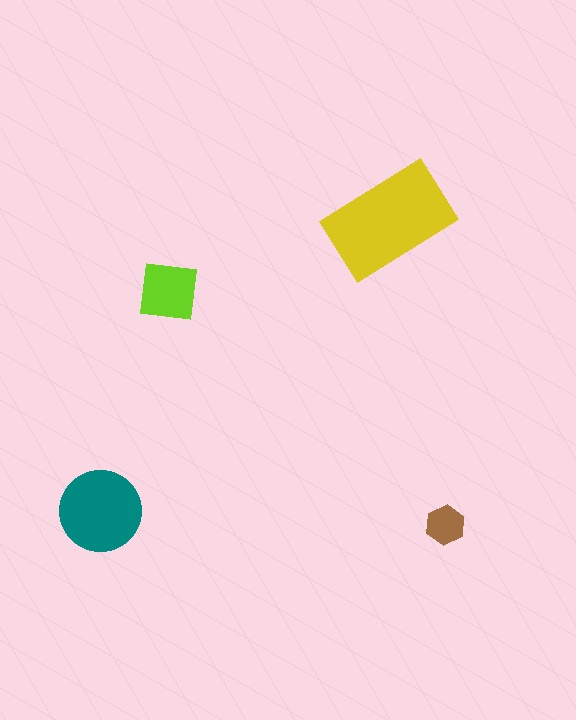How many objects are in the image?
There are 4 objects in the image.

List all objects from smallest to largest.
The brown hexagon, the lime square, the teal circle, the yellow rectangle.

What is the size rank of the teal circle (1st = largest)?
2nd.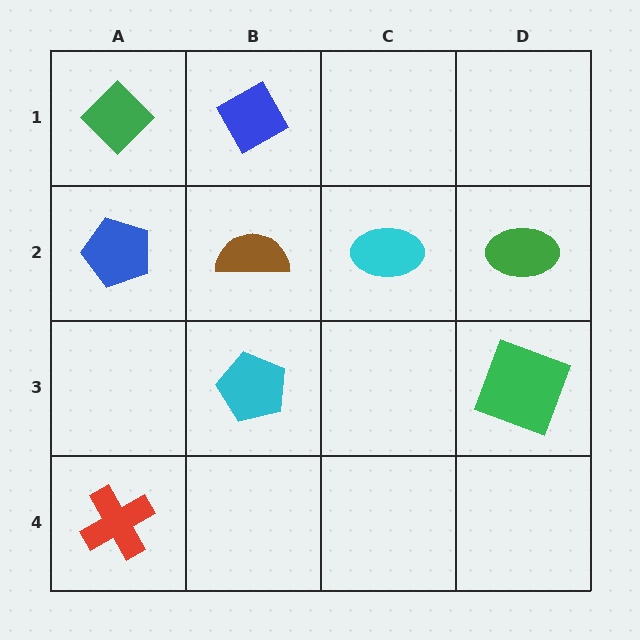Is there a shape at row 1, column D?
No, that cell is empty.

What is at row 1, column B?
A blue diamond.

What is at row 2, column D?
A green ellipse.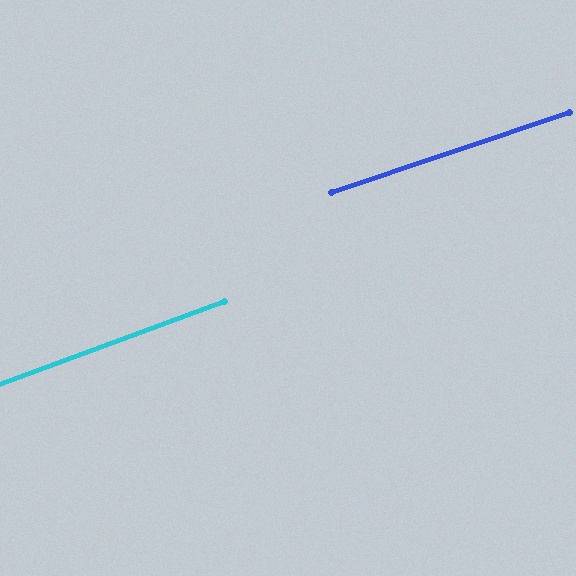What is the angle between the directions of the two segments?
Approximately 1 degree.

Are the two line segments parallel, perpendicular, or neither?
Parallel — their directions differ by only 1.5°.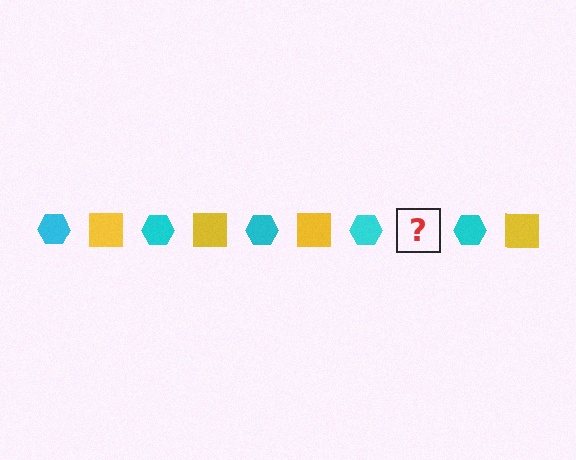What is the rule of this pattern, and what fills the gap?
The rule is that the pattern alternates between cyan hexagon and yellow square. The gap should be filled with a yellow square.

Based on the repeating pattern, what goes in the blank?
The blank should be a yellow square.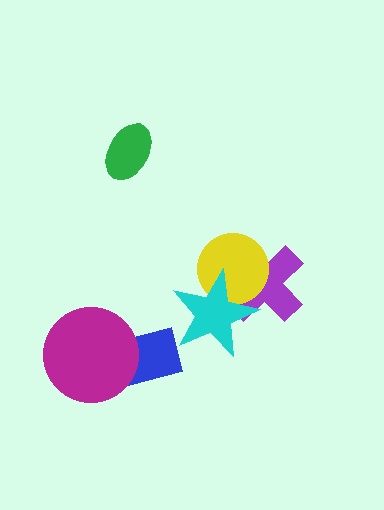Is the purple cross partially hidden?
Yes, it is partially covered by another shape.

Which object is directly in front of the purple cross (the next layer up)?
The yellow circle is directly in front of the purple cross.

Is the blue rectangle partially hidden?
Yes, it is partially covered by another shape.